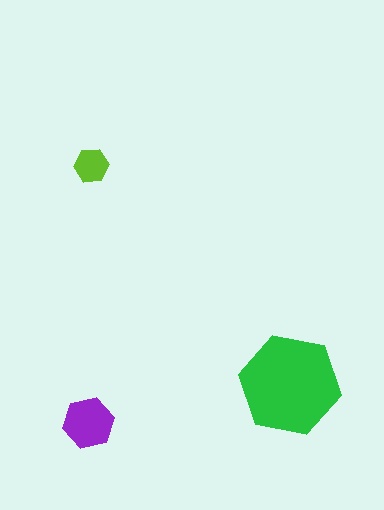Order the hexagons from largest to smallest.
the green one, the purple one, the lime one.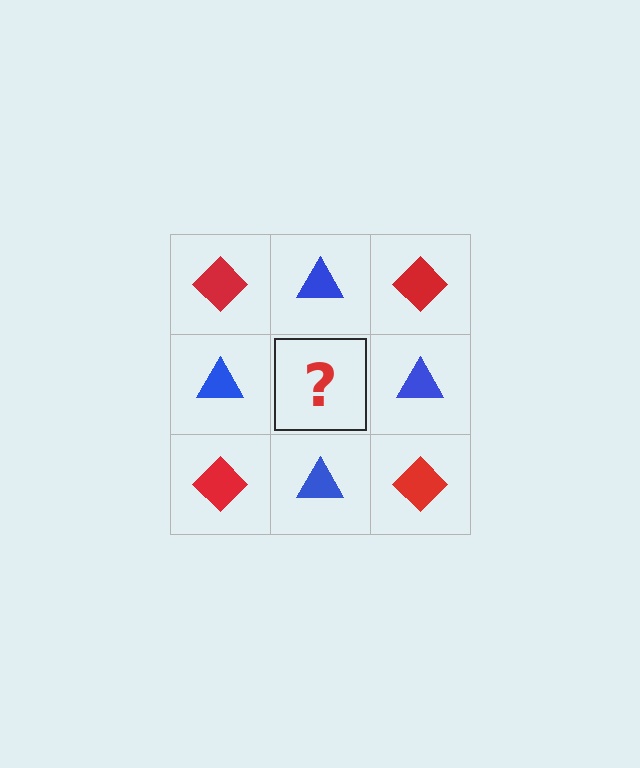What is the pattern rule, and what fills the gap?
The rule is that it alternates red diamond and blue triangle in a checkerboard pattern. The gap should be filled with a red diamond.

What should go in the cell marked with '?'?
The missing cell should contain a red diamond.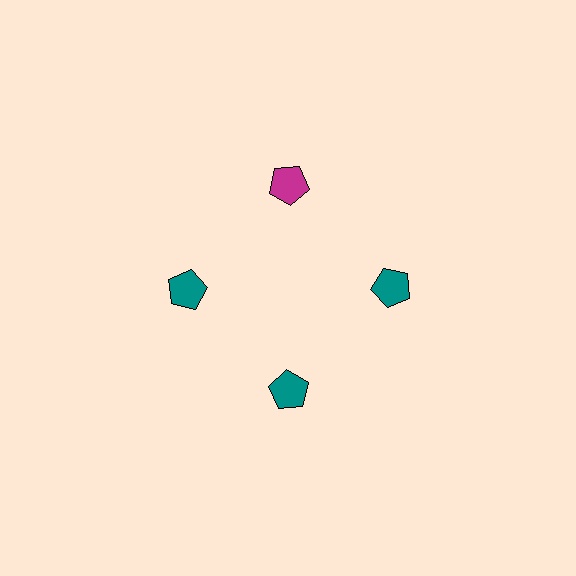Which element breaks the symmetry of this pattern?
The magenta pentagon at roughly the 12 o'clock position breaks the symmetry. All other shapes are teal pentagons.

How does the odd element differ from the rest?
It has a different color: magenta instead of teal.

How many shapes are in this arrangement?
There are 4 shapes arranged in a ring pattern.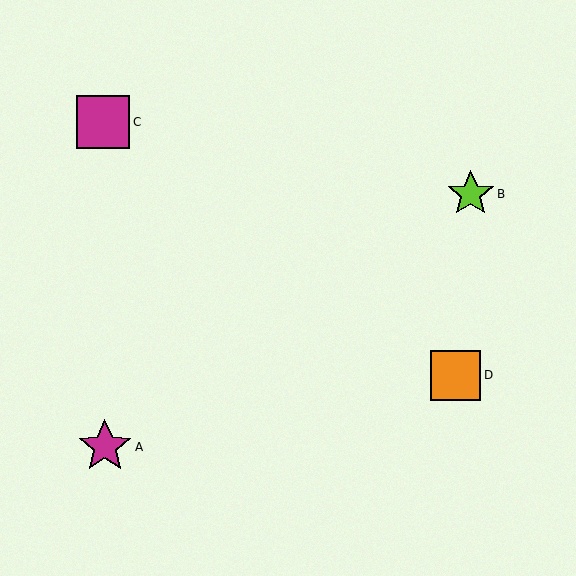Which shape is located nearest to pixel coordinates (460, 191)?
The lime star (labeled B) at (471, 194) is nearest to that location.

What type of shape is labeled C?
Shape C is a magenta square.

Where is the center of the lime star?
The center of the lime star is at (471, 194).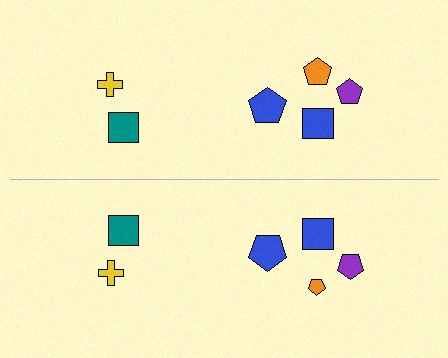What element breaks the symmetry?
The orange pentagon on the bottom side has a different size than its mirror counterpart.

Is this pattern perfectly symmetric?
No, the pattern is not perfectly symmetric. The orange pentagon on the bottom side has a different size than its mirror counterpart.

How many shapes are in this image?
There are 12 shapes in this image.